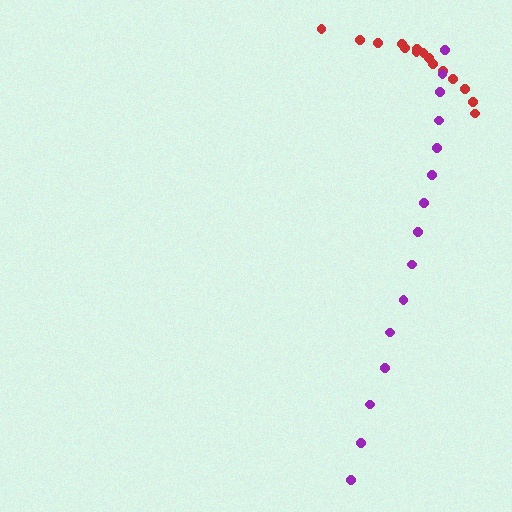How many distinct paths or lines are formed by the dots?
There are 2 distinct paths.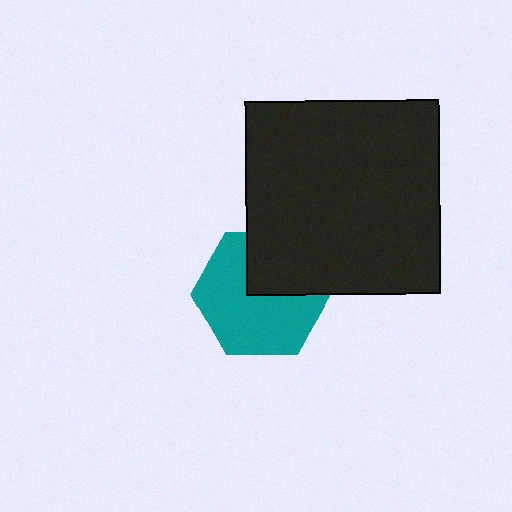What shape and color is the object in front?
The object in front is a black square.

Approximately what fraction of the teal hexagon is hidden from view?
Roughly 34% of the teal hexagon is hidden behind the black square.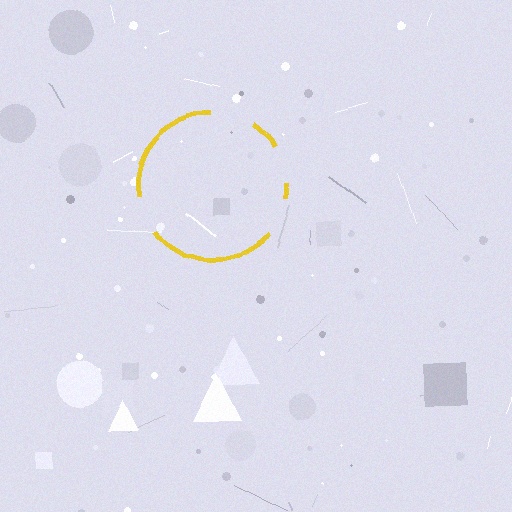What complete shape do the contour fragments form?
The contour fragments form a circle.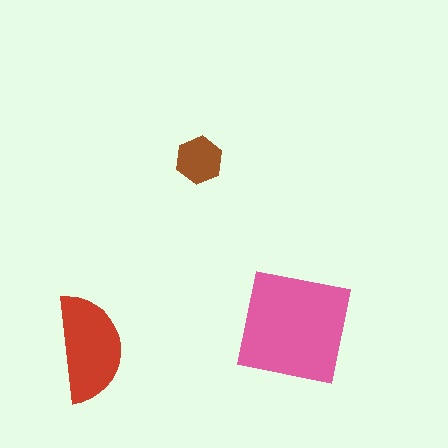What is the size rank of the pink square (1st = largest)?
1st.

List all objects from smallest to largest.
The brown hexagon, the red semicircle, the pink square.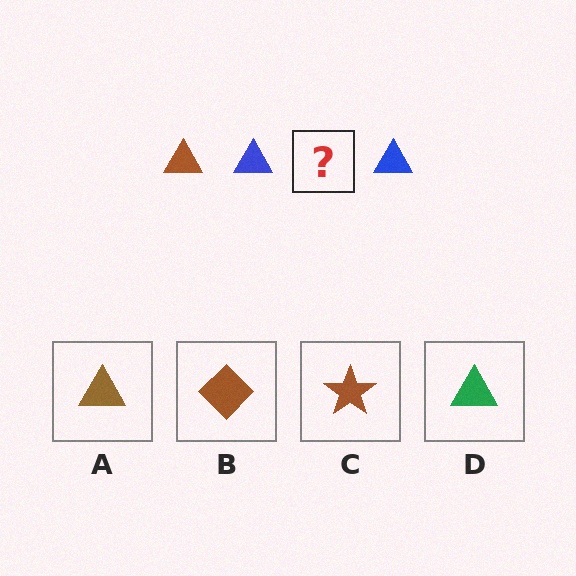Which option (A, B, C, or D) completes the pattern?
A.